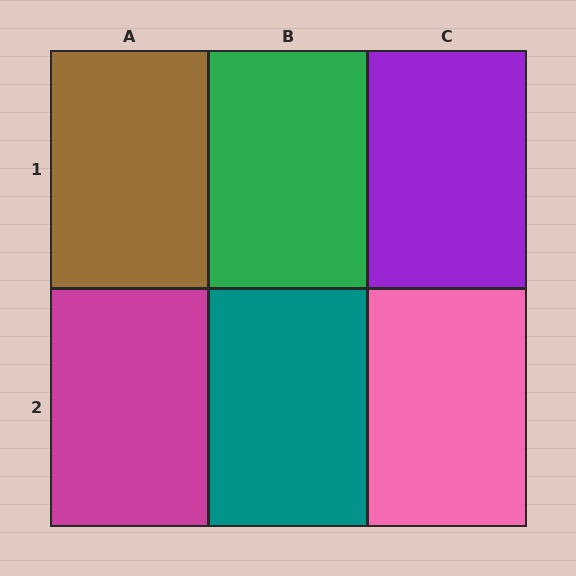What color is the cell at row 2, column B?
Teal.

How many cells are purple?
1 cell is purple.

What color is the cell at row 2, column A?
Magenta.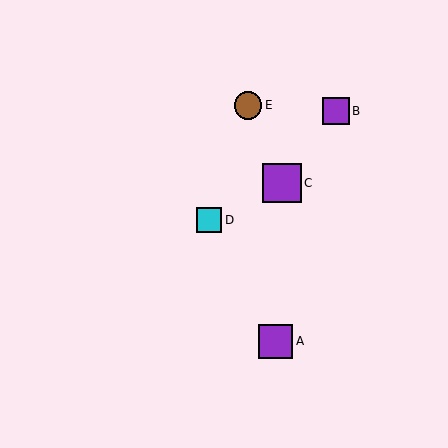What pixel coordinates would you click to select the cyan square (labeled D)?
Click at (209, 220) to select the cyan square D.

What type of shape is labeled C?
Shape C is a purple square.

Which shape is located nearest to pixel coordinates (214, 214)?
The cyan square (labeled D) at (209, 220) is nearest to that location.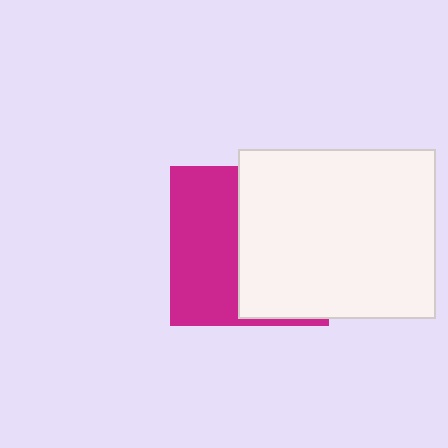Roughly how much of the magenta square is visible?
A small part of it is visible (roughly 45%).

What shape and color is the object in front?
The object in front is a white rectangle.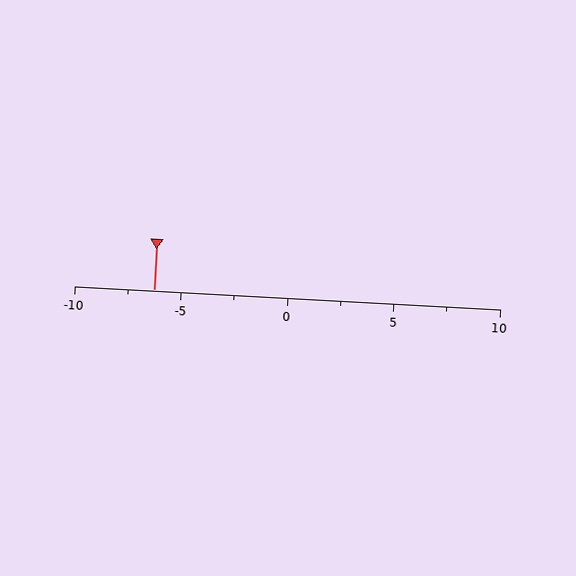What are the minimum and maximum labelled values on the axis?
The axis runs from -10 to 10.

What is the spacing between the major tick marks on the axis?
The major ticks are spaced 5 apart.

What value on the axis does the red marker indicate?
The marker indicates approximately -6.2.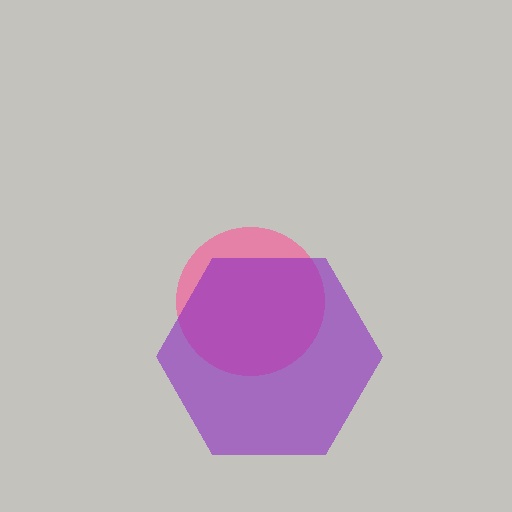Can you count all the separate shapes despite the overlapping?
Yes, there are 2 separate shapes.